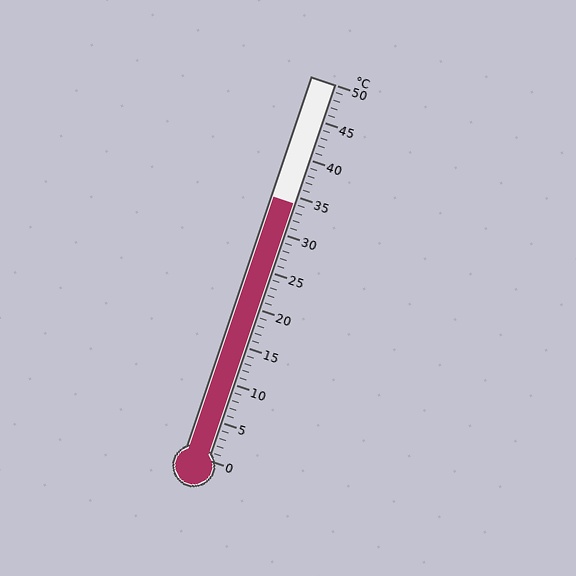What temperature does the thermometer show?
The thermometer shows approximately 34°C.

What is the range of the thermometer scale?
The thermometer scale ranges from 0°C to 50°C.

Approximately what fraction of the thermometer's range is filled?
The thermometer is filled to approximately 70% of its range.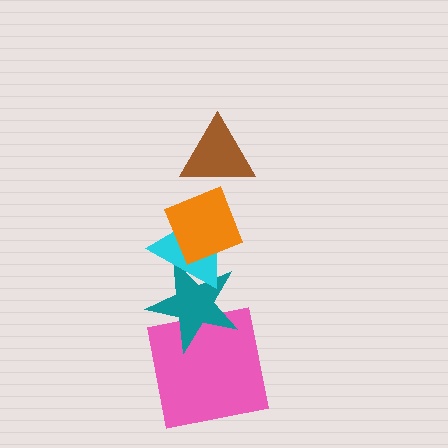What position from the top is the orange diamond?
The orange diamond is 2nd from the top.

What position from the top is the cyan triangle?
The cyan triangle is 3rd from the top.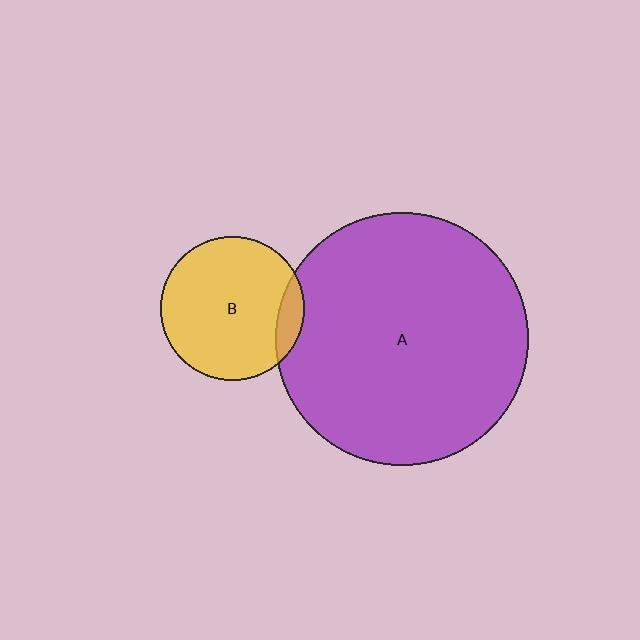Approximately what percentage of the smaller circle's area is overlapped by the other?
Approximately 10%.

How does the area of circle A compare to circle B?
Approximately 3.1 times.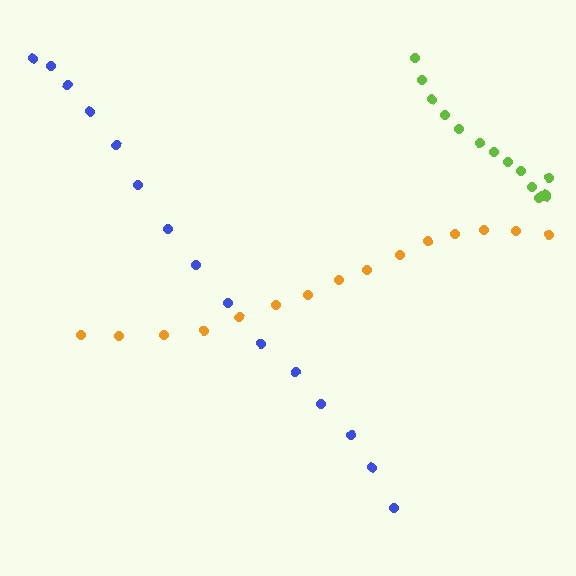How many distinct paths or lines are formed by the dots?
There are 3 distinct paths.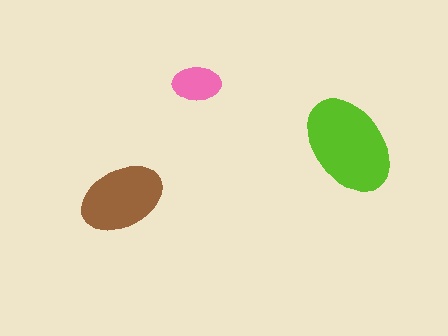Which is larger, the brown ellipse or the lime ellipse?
The lime one.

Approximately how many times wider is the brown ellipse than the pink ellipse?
About 1.5 times wider.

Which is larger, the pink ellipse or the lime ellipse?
The lime one.